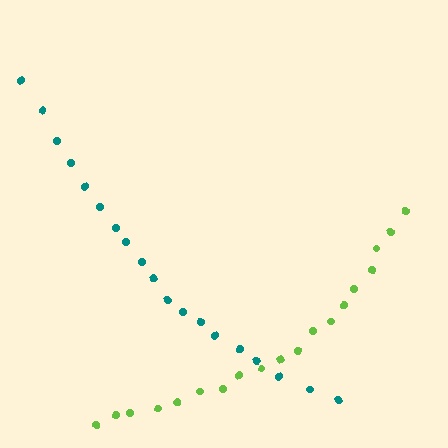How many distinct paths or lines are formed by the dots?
There are 2 distinct paths.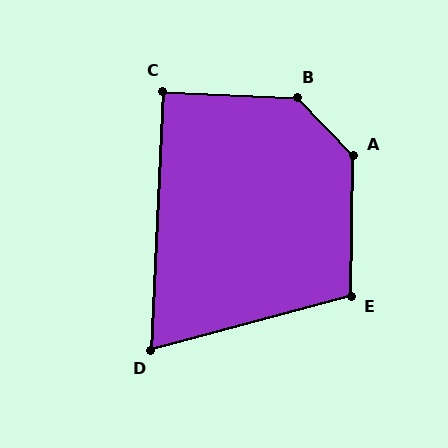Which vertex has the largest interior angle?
B, at approximately 137 degrees.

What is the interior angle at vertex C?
Approximately 90 degrees (approximately right).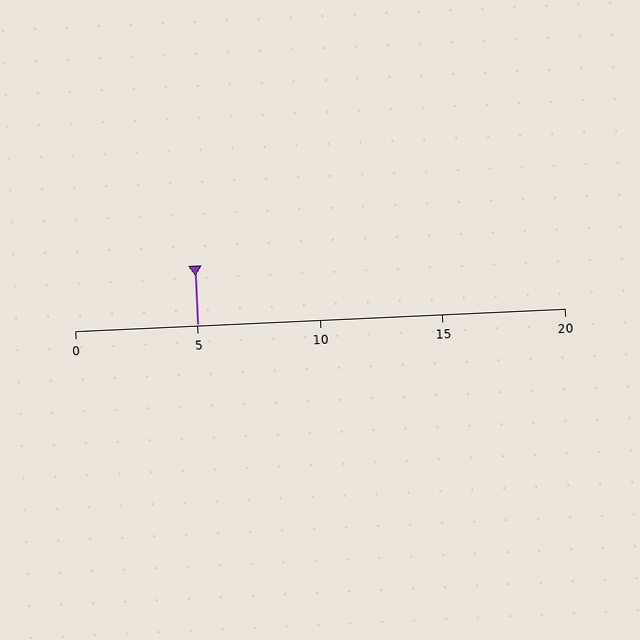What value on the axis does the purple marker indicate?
The marker indicates approximately 5.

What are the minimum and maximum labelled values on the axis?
The axis runs from 0 to 20.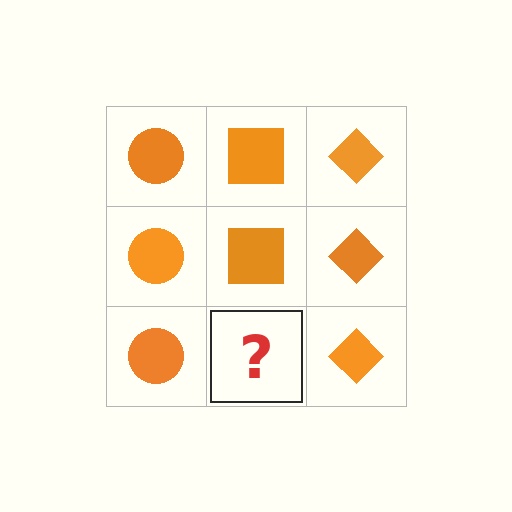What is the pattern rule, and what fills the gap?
The rule is that each column has a consistent shape. The gap should be filled with an orange square.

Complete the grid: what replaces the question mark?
The question mark should be replaced with an orange square.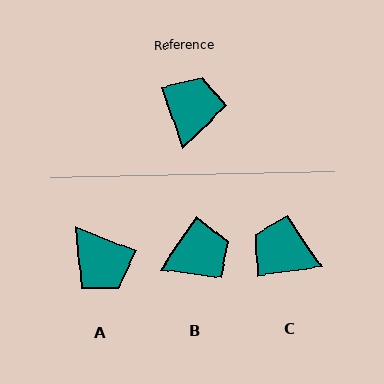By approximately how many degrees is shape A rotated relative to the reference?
Approximately 129 degrees clockwise.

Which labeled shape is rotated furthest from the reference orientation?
A, about 129 degrees away.